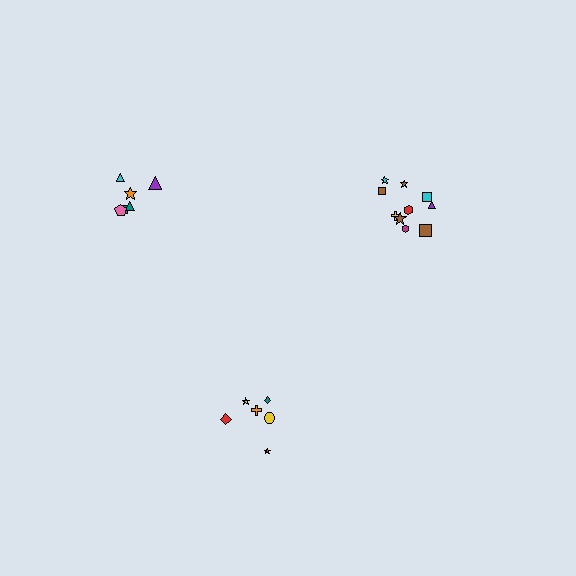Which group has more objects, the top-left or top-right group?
The top-right group.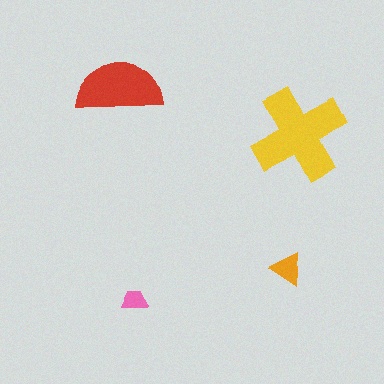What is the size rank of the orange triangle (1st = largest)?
3rd.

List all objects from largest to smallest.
The yellow cross, the red semicircle, the orange triangle, the pink trapezoid.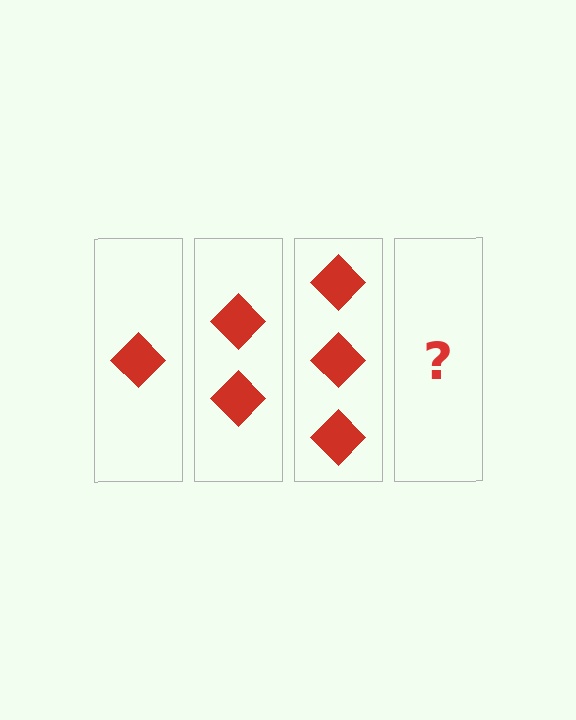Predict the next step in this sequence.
The next step is 4 diamonds.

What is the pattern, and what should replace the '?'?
The pattern is that each step adds one more diamond. The '?' should be 4 diamonds.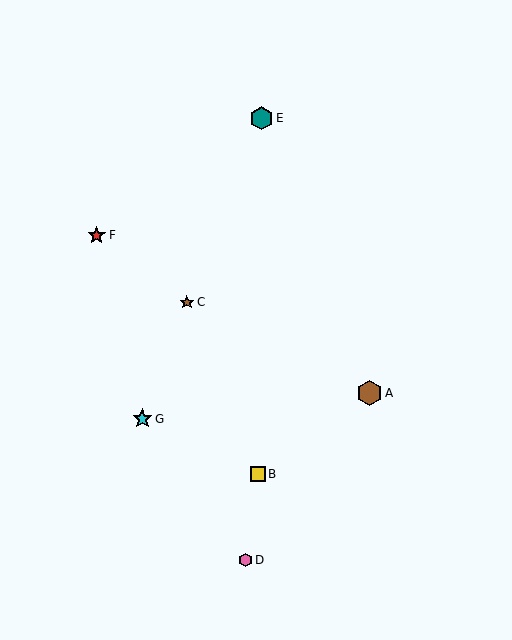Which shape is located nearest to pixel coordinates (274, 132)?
The teal hexagon (labeled E) at (262, 118) is nearest to that location.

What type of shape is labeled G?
Shape G is a cyan star.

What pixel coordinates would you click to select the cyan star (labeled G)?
Click at (142, 419) to select the cyan star G.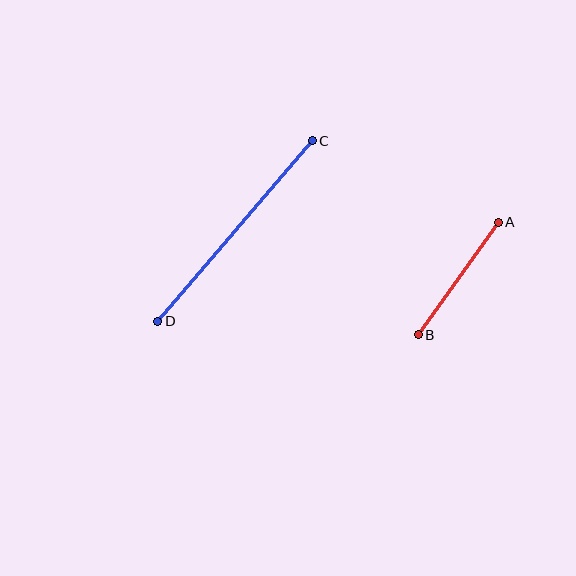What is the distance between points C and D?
The distance is approximately 237 pixels.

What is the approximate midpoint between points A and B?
The midpoint is at approximately (458, 279) pixels.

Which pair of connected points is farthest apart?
Points C and D are farthest apart.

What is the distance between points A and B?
The distance is approximately 138 pixels.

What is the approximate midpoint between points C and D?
The midpoint is at approximately (235, 231) pixels.